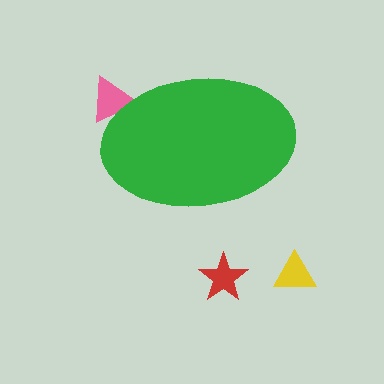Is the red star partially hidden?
No, the red star is fully visible.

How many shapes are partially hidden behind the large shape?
1 shape is partially hidden.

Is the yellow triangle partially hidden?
No, the yellow triangle is fully visible.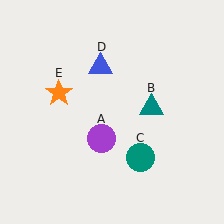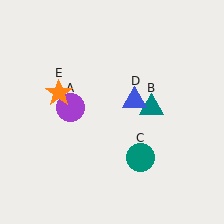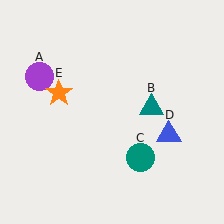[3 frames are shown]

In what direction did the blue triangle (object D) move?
The blue triangle (object D) moved down and to the right.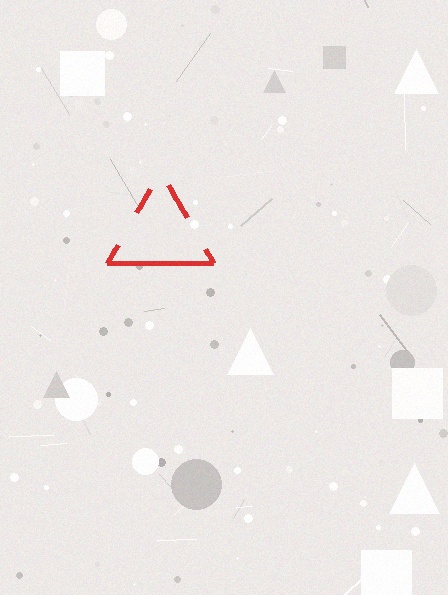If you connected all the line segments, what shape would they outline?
They would outline a triangle.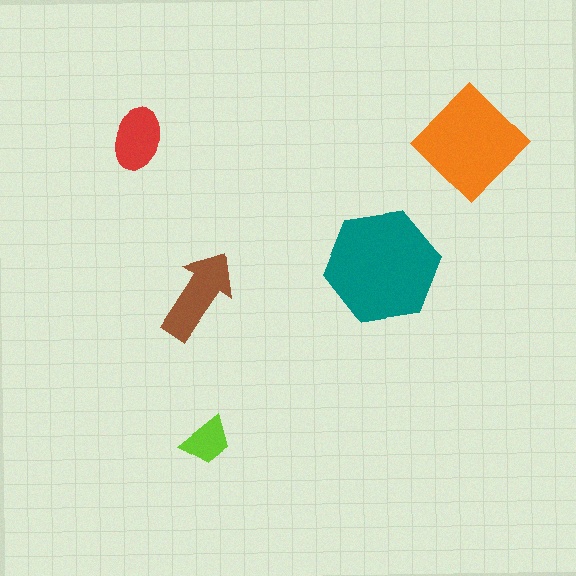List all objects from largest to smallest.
The teal hexagon, the orange diamond, the brown arrow, the red ellipse, the lime trapezoid.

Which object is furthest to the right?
The orange diamond is rightmost.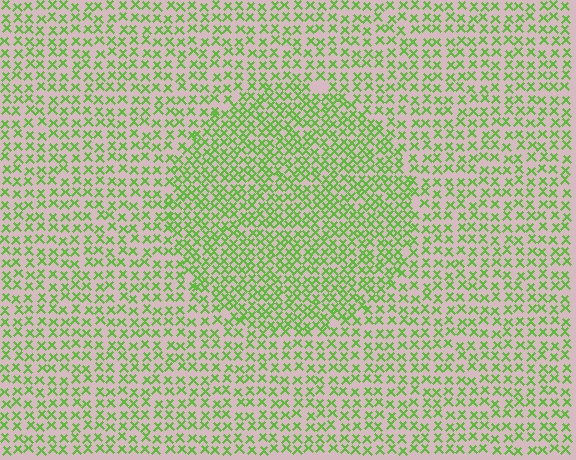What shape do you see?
I see a circle.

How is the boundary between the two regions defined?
The boundary is defined by a change in element density (approximately 1.6x ratio). All elements are the same color, size, and shape.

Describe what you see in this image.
The image contains small lime elements arranged at two different densities. A circle-shaped region is visible where the elements are more densely packed than the surrounding area.